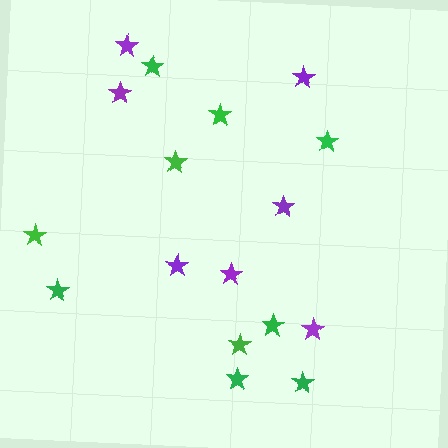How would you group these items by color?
There are 2 groups: one group of green stars (10) and one group of purple stars (7).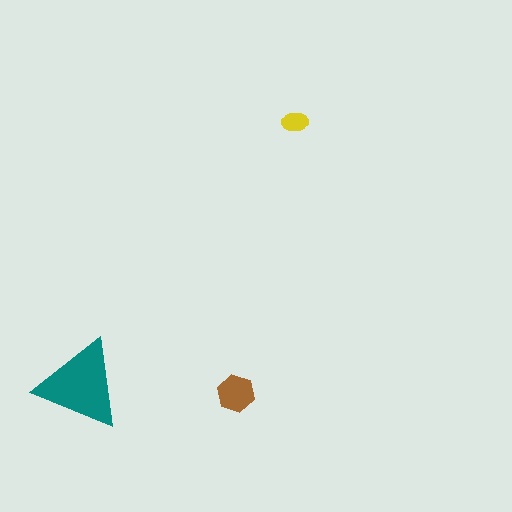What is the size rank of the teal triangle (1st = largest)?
1st.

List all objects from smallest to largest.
The yellow ellipse, the brown hexagon, the teal triangle.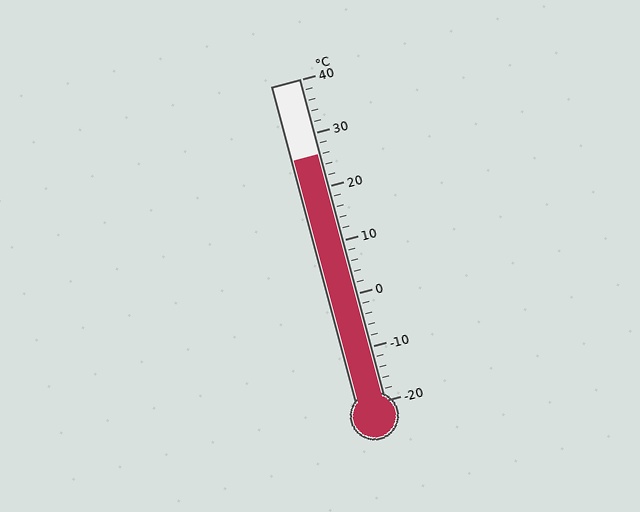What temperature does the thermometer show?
The thermometer shows approximately 26°C.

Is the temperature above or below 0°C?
The temperature is above 0°C.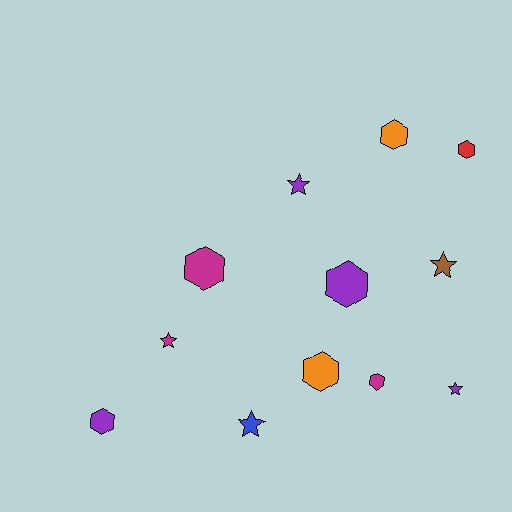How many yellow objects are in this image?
There are no yellow objects.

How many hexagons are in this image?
There are 7 hexagons.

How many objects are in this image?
There are 12 objects.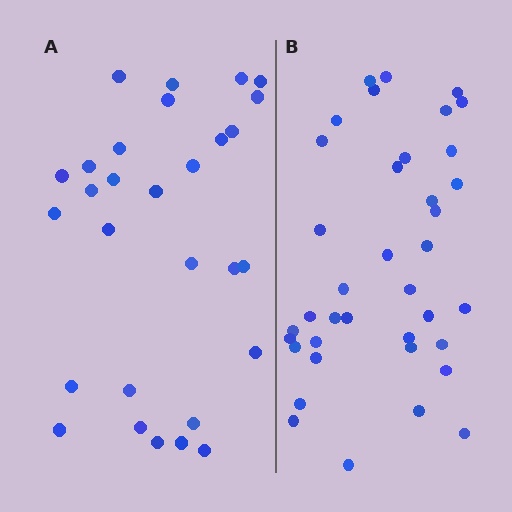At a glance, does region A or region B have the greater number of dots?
Region B (the right region) has more dots.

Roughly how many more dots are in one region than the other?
Region B has roughly 8 or so more dots than region A.